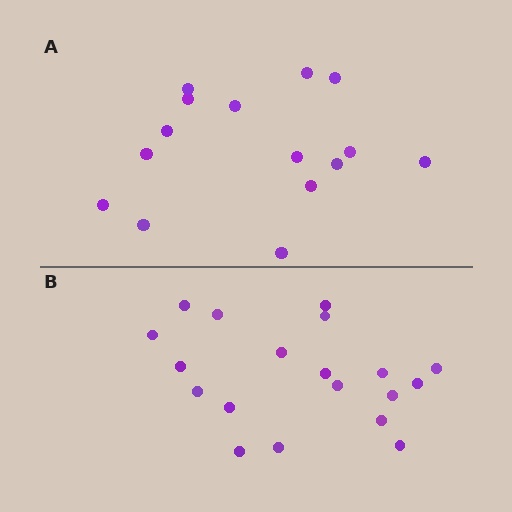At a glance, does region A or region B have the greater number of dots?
Region B (the bottom region) has more dots.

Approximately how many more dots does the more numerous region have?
Region B has about 4 more dots than region A.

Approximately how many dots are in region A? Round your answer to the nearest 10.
About 20 dots. (The exact count is 15, which rounds to 20.)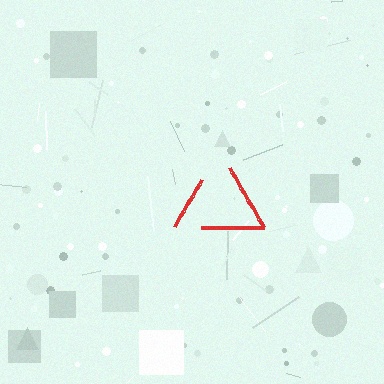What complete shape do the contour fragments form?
The contour fragments form a triangle.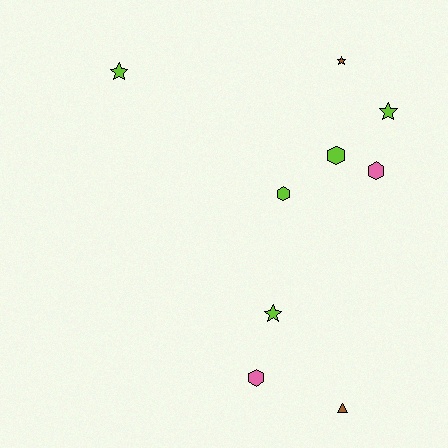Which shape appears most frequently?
Hexagon, with 4 objects.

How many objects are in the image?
There are 9 objects.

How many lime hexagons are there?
There are 2 lime hexagons.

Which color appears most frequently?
Lime, with 5 objects.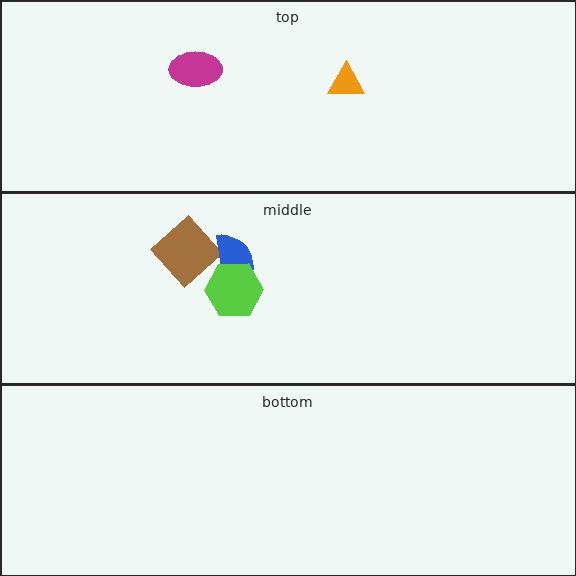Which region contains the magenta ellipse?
The top region.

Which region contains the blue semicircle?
The middle region.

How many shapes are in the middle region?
3.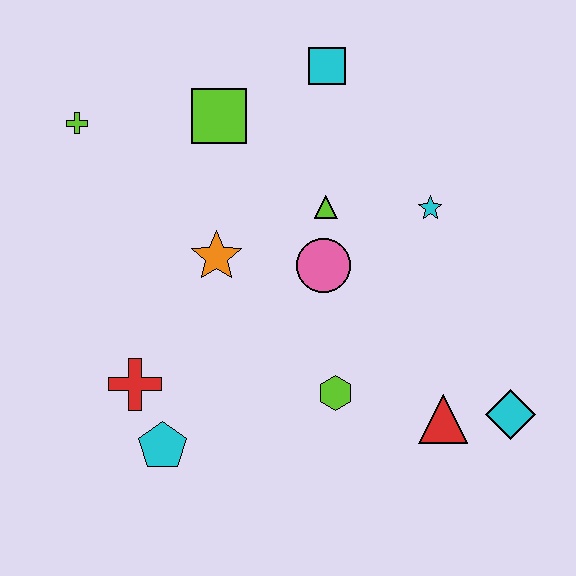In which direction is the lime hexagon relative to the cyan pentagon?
The lime hexagon is to the right of the cyan pentagon.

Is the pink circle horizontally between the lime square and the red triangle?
Yes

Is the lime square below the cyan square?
Yes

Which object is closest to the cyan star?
The lime triangle is closest to the cyan star.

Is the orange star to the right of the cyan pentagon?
Yes